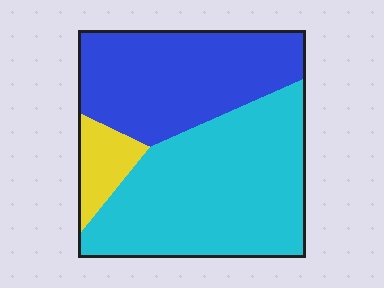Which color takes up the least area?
Yellow, at roughly 10%.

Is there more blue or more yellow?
Blue.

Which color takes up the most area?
Cyan, at roughly 55%.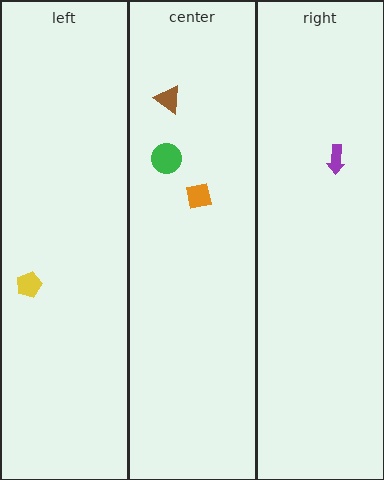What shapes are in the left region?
The yellow pentagon.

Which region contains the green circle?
The center region.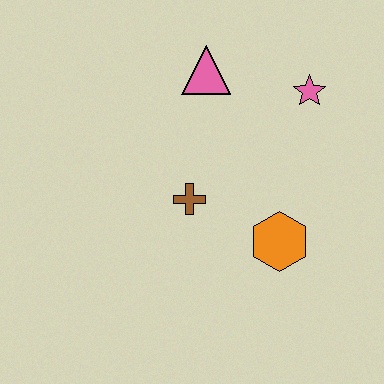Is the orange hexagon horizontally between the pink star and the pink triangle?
Yes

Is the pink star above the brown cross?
Yes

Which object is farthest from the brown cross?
The pink star is farthest from the brown cross.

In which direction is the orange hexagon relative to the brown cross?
The orange hexagon is to the right of the brown cross.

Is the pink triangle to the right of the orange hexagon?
No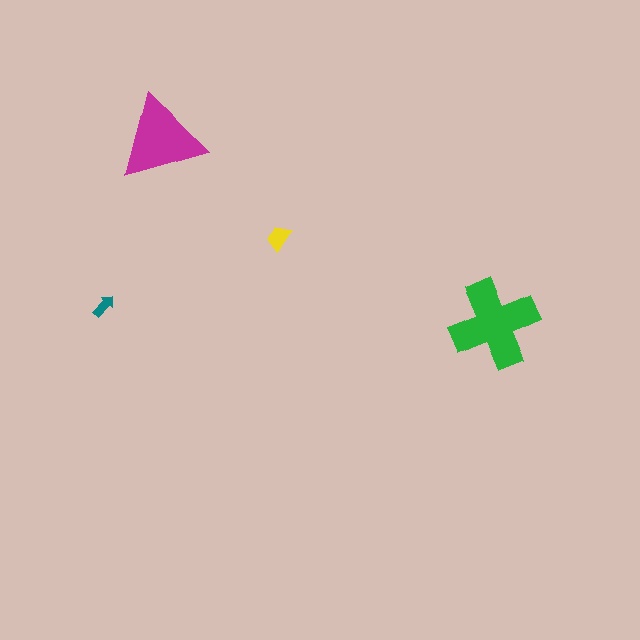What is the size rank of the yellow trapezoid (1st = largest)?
3rd.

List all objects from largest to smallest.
The green cross, the magenta triangle, the yellow trapezoid, the teal arrow.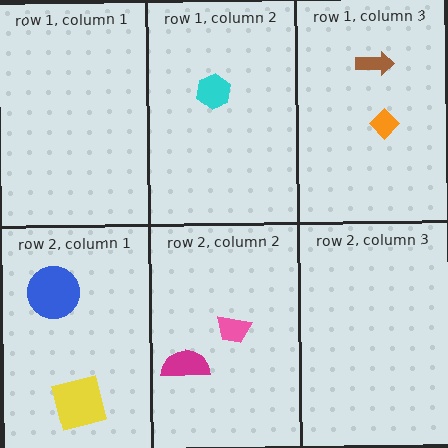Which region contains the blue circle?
The row 2, column 1 region.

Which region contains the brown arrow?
The row 1, column 3 region.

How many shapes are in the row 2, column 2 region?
2.